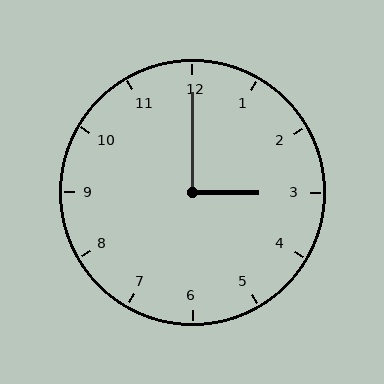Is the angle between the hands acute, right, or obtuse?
It is right.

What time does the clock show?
3:00.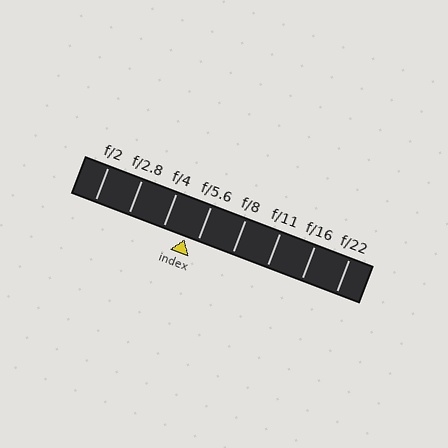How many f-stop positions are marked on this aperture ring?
There are 8 f-stop positions marked.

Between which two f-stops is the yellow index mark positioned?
The index mark is between f/4 and f/5.6.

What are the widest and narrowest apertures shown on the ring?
The widest aperture shown is f/2 and the narrowest is f/22.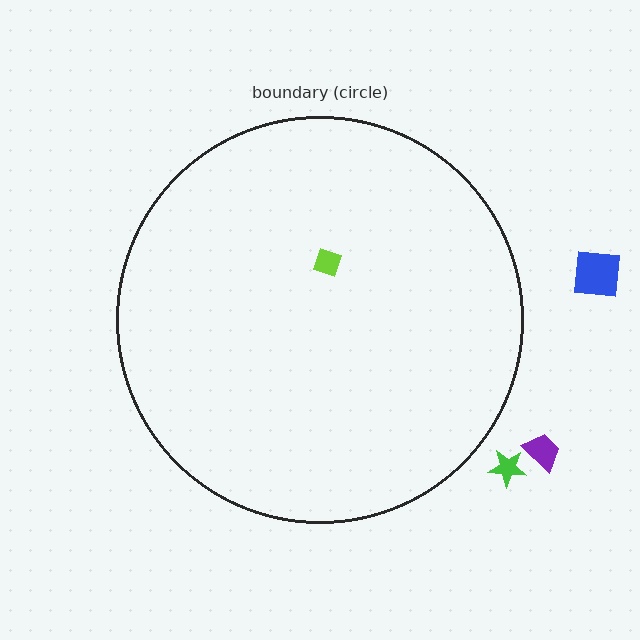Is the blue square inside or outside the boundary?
Outside.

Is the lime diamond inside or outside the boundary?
Inside.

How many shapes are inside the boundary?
1 inside, 3 outside.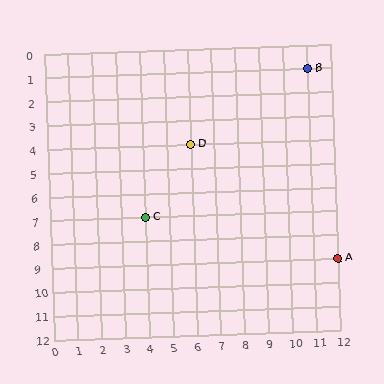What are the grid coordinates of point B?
Point B is at grid coordinates (11, 1).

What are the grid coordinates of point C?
Point C is at grid coordinates (4, 7).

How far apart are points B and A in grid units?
Points B and A are 1 column and 8 rows apart (about 8.1 grid units diagonally).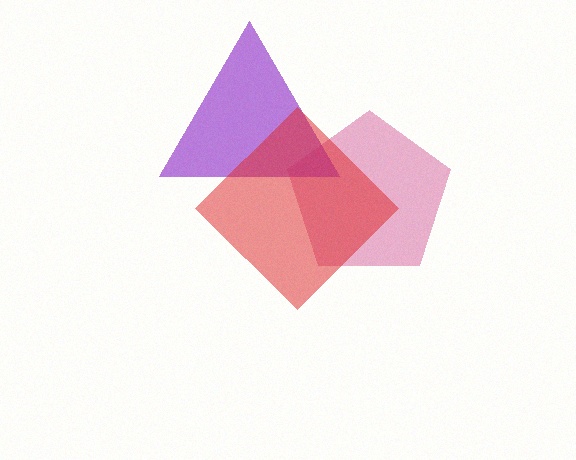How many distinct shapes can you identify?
There are 3 distinct shapes: a magenta pentagon, a purple triangle, a red diamond.